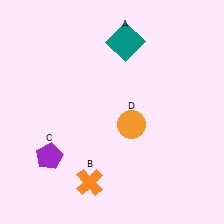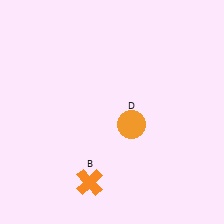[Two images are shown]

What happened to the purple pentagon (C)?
The purple pentagon (C) was removed in Image 2. It was in the bottom-left area of Image 1.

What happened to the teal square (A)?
The teal square (A) was removed in Image 2. It was in the top-right area of Image 1.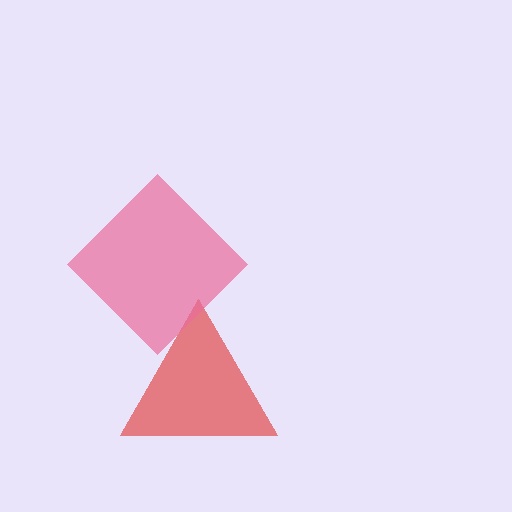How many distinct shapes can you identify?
There are 2 distinct shapes: a red triangle, a pink diamond.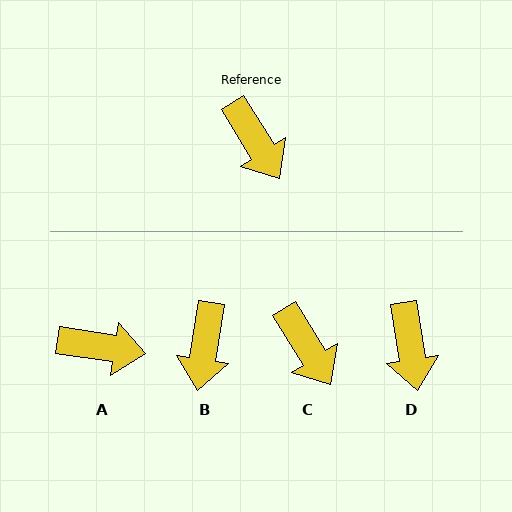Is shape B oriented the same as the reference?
No, it is off by about 40 degrees.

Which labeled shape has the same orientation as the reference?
C.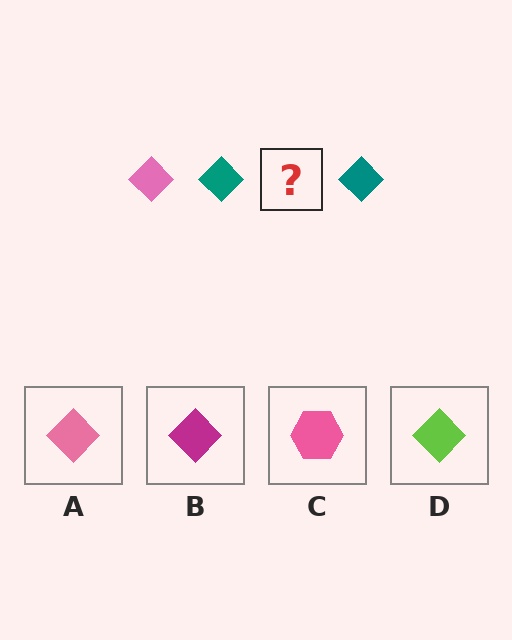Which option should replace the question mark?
Option A.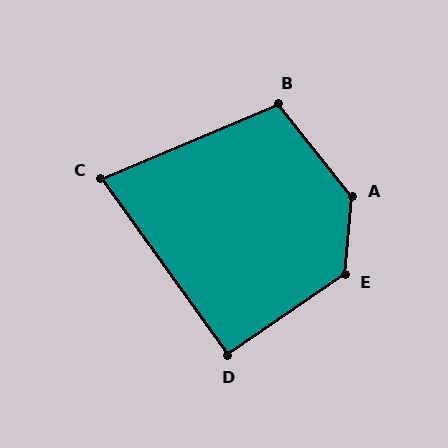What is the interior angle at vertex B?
Approximately 106 degrees (obtuse).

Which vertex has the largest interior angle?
A, at approximately 136 degrees.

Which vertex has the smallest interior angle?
C, at approximately 77 degrees.